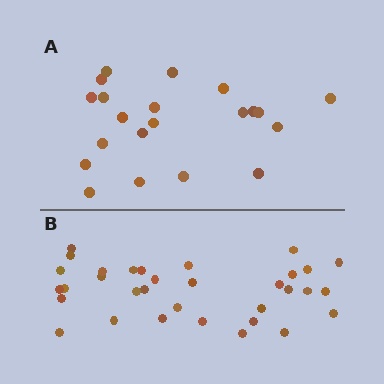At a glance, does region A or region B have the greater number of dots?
Region B (the bottom region) has more dots.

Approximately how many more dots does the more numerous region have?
Region B has roughly 12 or so more dots than region A.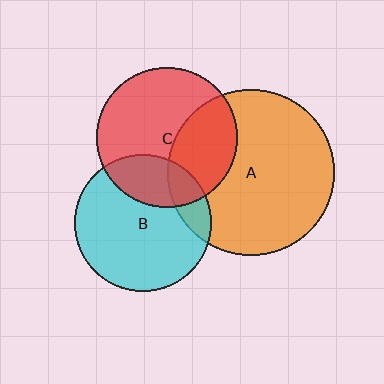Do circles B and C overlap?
Yes.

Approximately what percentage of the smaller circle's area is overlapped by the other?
Approximately 25%.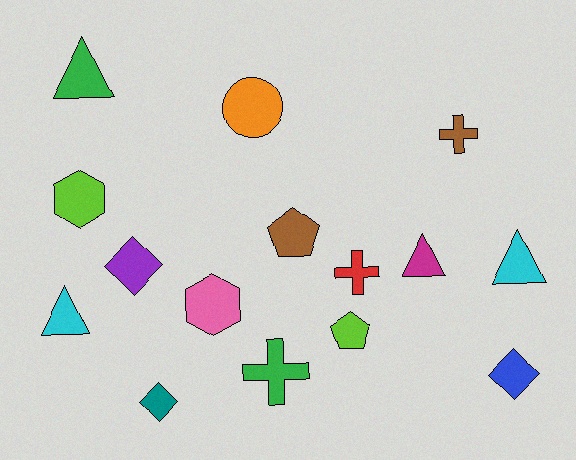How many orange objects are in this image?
There is 1 orange object.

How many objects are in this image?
There are 15 objects.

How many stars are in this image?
There are no stars.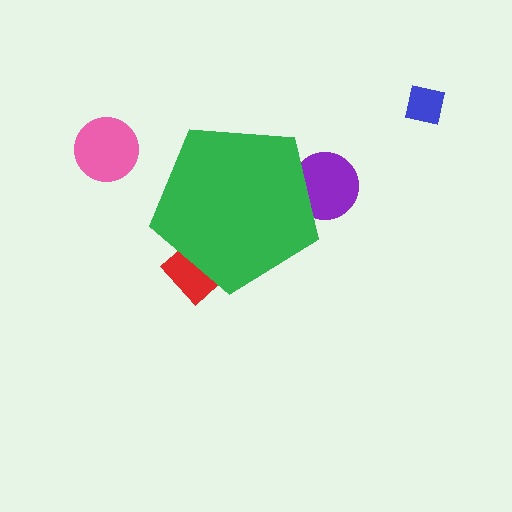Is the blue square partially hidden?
No, the blue square is fully visible.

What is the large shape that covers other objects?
A green pentagon.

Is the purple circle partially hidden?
Yes, the purple circle is partially hidden behind the green pentagon.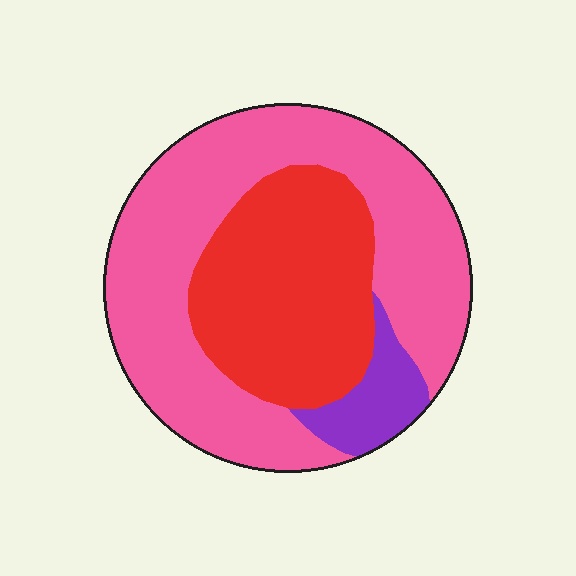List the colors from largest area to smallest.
From largest to smallest: pink, red, purple.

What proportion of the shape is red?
Red takes up between a third and a half of the shape.